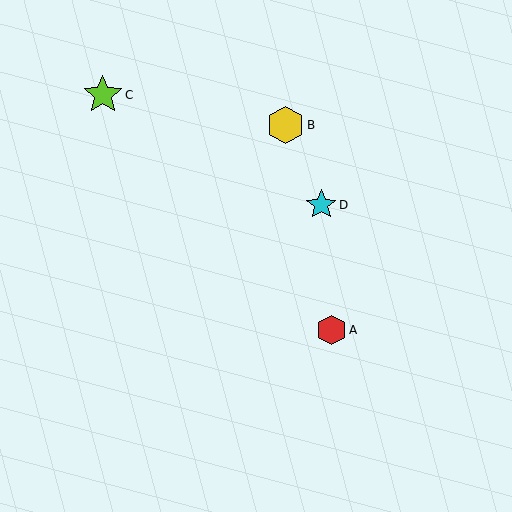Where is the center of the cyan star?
The center of the cyan star is at (321, 205).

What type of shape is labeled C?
Shape C is a lime star.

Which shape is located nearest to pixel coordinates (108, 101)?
The lime star (labeled C) at (103, 95) is nearest to that location.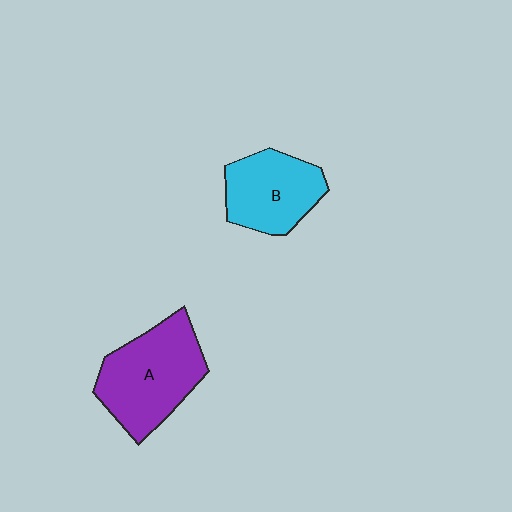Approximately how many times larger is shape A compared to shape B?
Approximately 1.3 times.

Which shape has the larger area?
Shape A (purple).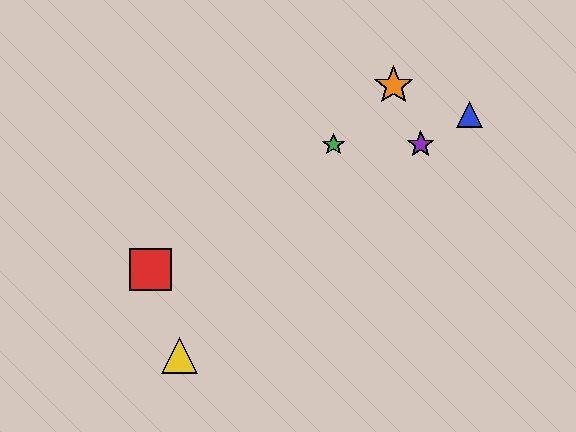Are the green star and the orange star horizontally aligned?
No, the green star is at y≈145 and the orange star is at y≈86.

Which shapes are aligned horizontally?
The green star, the purple star are aligned horizontally.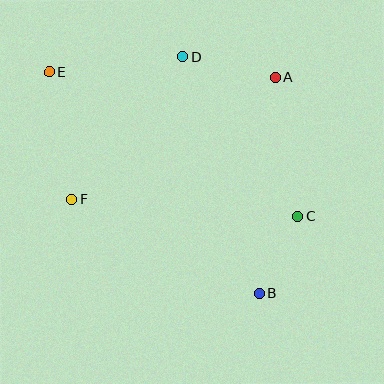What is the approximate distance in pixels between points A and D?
The distance between A and D is approximately 95 pixels.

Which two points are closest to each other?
Points B and C are closest to each other.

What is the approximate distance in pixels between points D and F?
The distance between D and F is approximately 180 pixels.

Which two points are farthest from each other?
Points B and E are farthest from each other.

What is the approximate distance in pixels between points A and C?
The distance between A and C is approximately 140 pixels.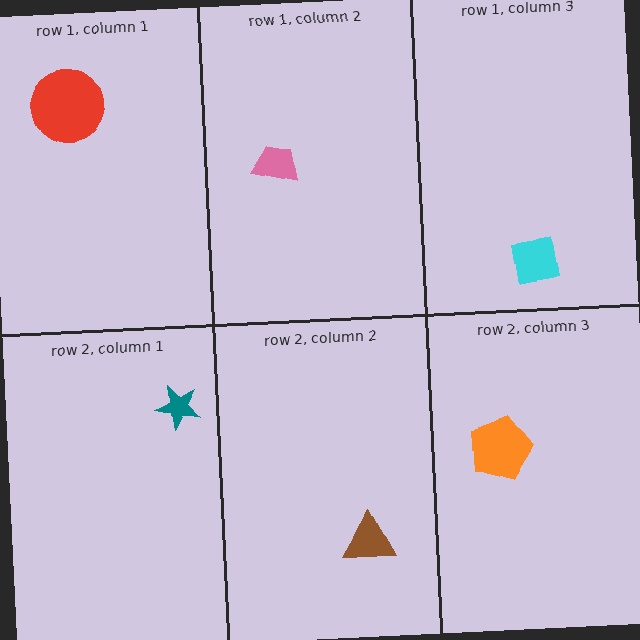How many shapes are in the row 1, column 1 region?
1.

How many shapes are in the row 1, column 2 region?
1.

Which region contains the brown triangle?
The row 2, column 2 region.